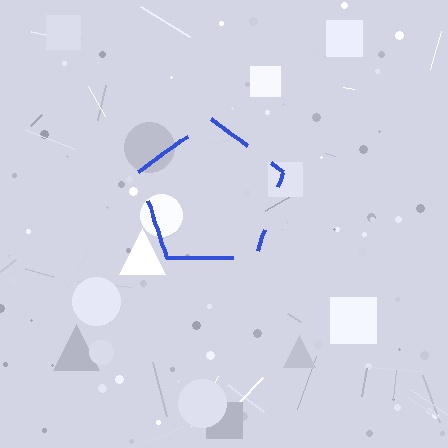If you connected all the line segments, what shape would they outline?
They would outline a pentagon.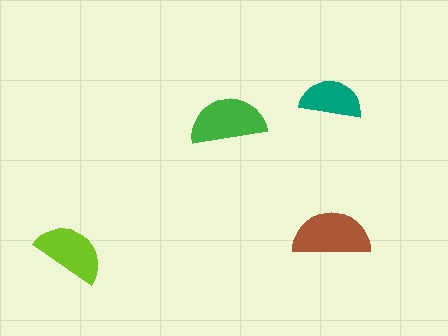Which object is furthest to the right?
The teal semicircle is rightmost.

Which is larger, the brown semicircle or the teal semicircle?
The brown one.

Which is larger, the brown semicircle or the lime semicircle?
The brown one.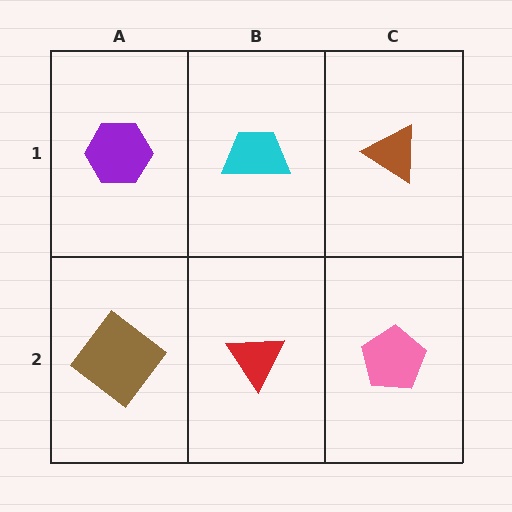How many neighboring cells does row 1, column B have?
3.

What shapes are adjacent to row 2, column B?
A cyan trapezoid (row 1, column B), a brown diamond (row 2, column A), a pink pentagon (row 2, column C).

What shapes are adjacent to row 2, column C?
A brown triangle (row 1, column C), a red triangle (row 2, column B).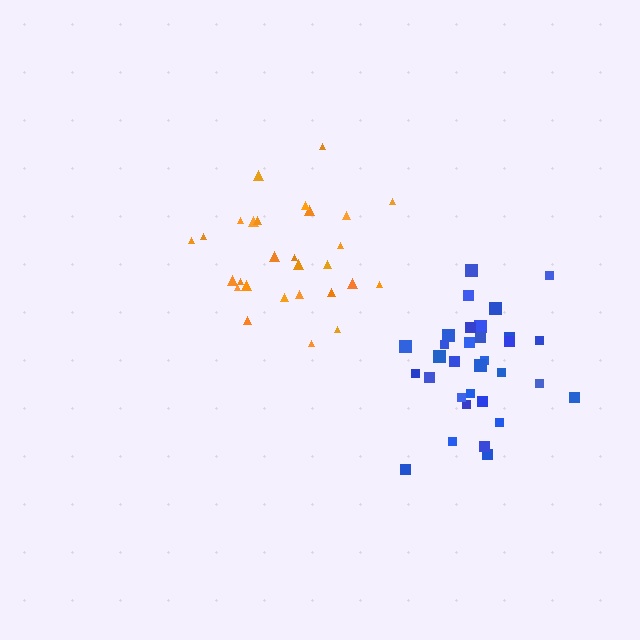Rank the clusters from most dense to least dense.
blue, orange.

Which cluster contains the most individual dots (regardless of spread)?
Blue (32).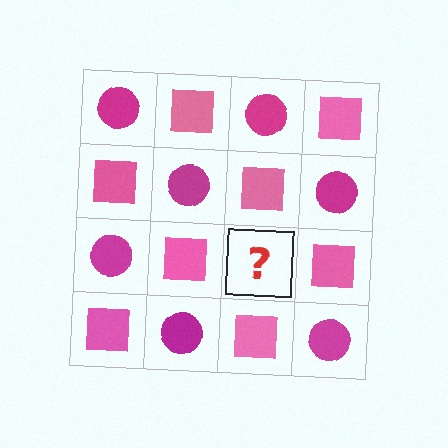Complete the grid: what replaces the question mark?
The question mark should be replaced with a magenta circle.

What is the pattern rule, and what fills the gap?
The rule is that it alternates magenta circle and pink square in a checkerboard pattern. The gap should be filled with a magenta circle.